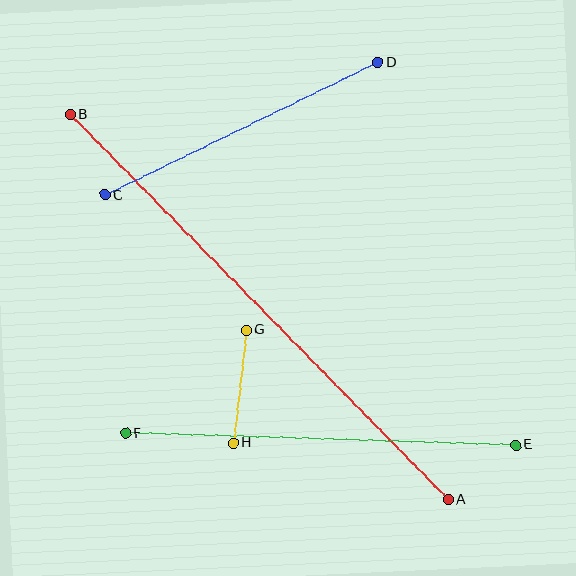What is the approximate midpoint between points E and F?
The midpoint is at approximately (321, 439) pixels.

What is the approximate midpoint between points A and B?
The midpoint is at approximately (259, 307) pixels.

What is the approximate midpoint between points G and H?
The midpoint is at approximately (240, 387) pixels.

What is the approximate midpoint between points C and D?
The midpoint is at approximately (241, 129) pixels.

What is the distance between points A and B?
The distance is approximately 539 pixels.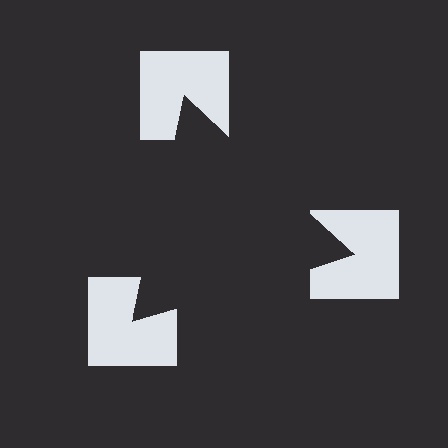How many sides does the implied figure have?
3 sides.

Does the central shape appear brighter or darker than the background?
It typically appears slightly darker than the background, even though no actual brightness change is drawn.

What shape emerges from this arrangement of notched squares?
An illusory triangle — its edges are inferred from the aligned wedge cuts in the notched squares, not physically drawn.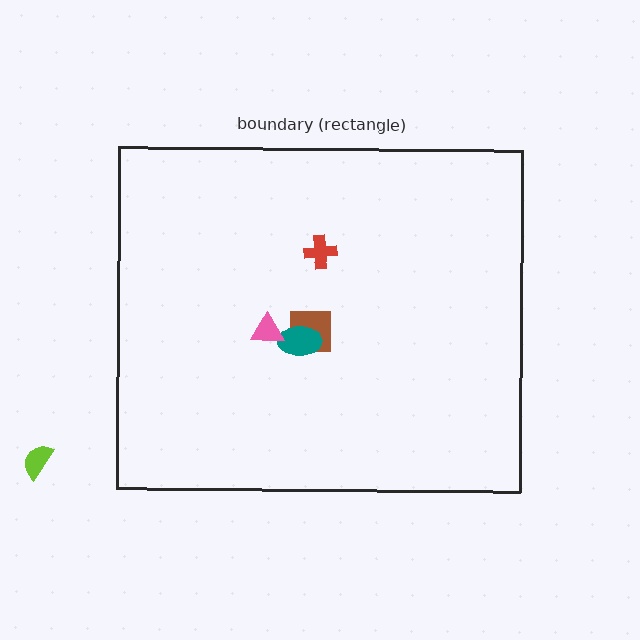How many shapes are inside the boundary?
4 inside, 1 outside.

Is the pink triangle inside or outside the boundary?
Inside.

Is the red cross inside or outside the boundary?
Inside.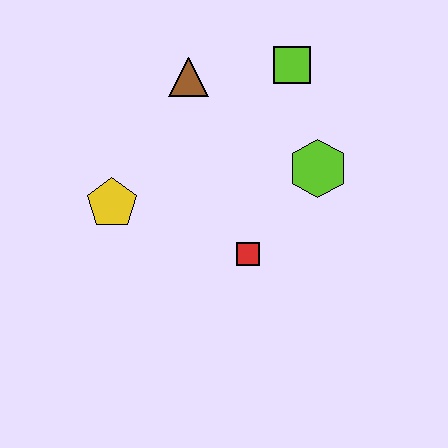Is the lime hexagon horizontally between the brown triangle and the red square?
No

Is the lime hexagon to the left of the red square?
No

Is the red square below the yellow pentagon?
Yes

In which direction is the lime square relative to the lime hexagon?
The lime square is above the lime hexagon.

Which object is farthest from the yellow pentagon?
The lime square is farthest from the yellow pentagon.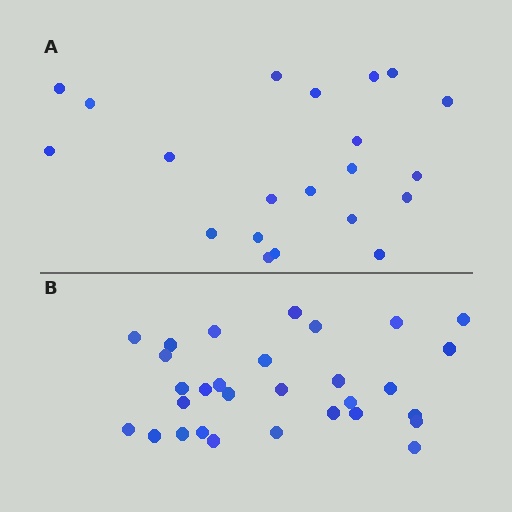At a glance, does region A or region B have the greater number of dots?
Region B (the bottom region) has more dots.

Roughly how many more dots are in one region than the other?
Region B has roughly 8 or so more dots than region A.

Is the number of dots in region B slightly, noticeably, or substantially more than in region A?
Region B has noticeably more, but not dramatically so. The ratio is roughly 1.4 to 1.